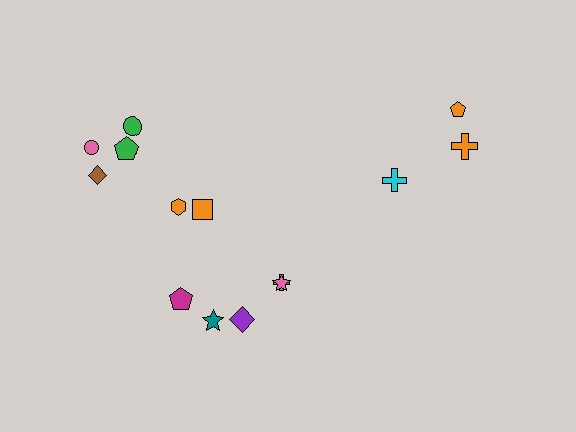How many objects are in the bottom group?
There are 5 objects.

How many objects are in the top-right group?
There are 3 objects.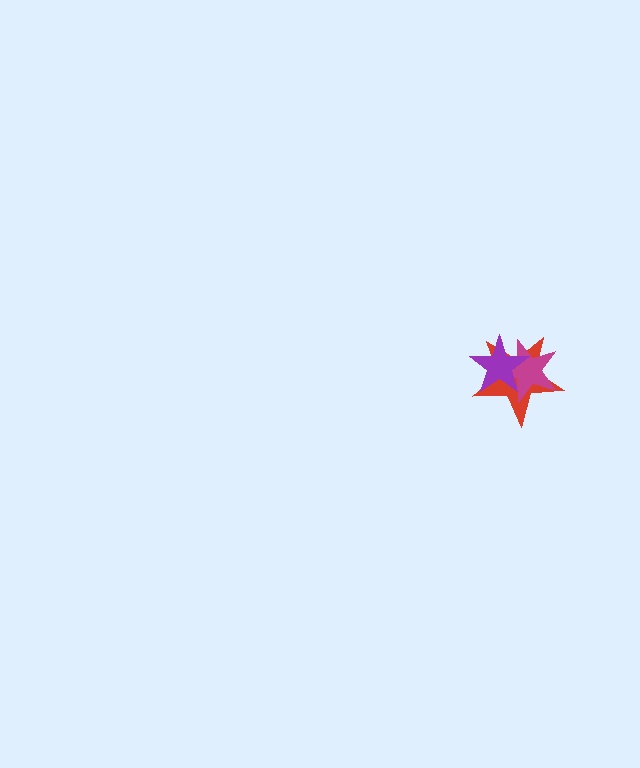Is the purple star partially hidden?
No, no other shape covers it.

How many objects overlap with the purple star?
2 objects overlap with the purple star.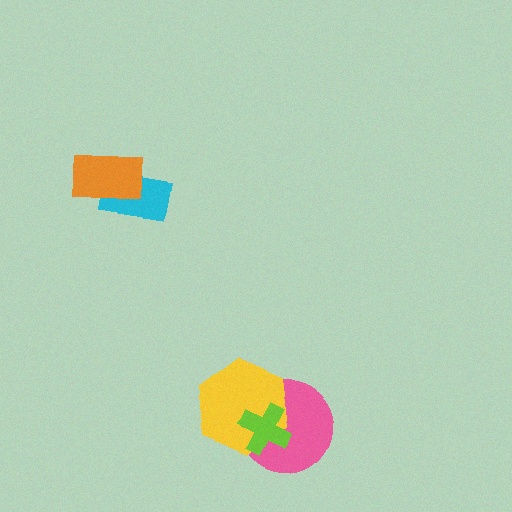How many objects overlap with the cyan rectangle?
1 object overlaps with the cyan rectangle.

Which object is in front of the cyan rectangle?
The orange rectangle is in front of the cyan rectangle.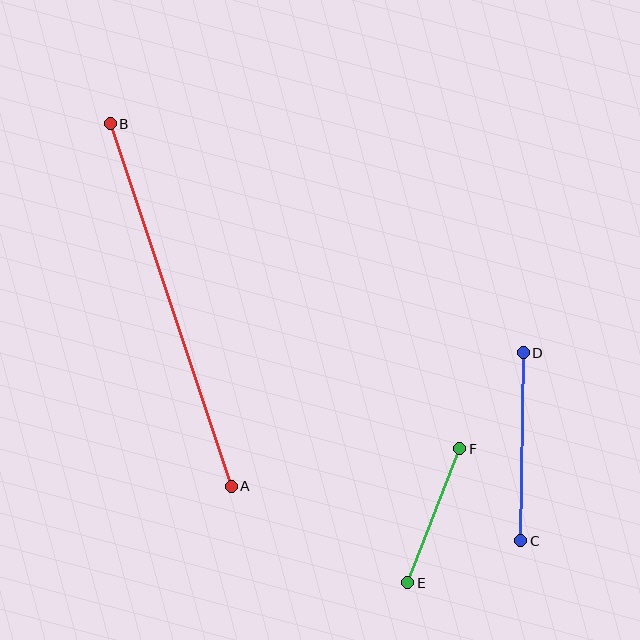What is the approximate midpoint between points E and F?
The midpoint is at approximately (434, 516) pixels.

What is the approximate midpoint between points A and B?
The midpoint is at approximately (171, 305) pixels.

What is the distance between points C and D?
The distance is approximately 188 pixels.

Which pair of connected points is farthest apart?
Points A and B are farthest apart.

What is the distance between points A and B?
The distance is approximately 383 pixels.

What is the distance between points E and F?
The distance is approximately 144 pixels.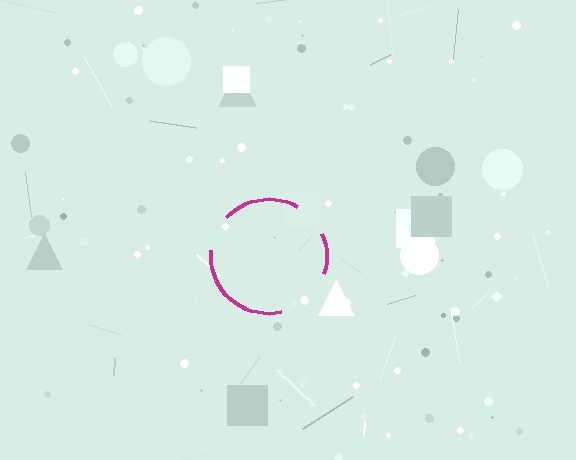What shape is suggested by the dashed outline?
The dashed outline suggests a circle.